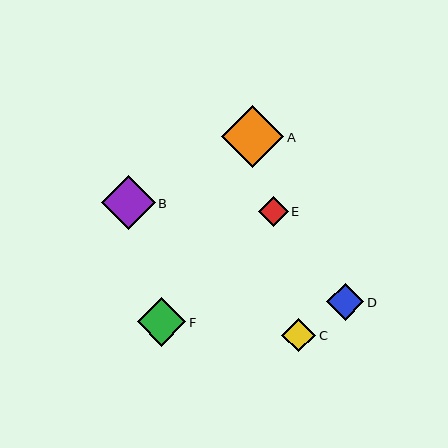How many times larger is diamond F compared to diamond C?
Diamond F is approximately 1.4 times the size of diamond C.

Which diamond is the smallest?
Diamond E is the smallest with a size of approximately 30 pixels.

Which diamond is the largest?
Diamond A is the largest with a size of approximately 62 pixels.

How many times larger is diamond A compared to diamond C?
Diamond A is approximately 1.8 times the size of diamond C.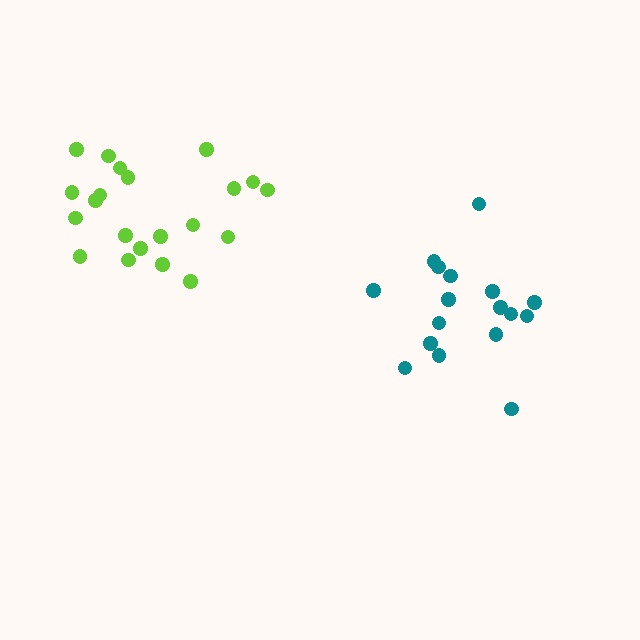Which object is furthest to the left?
The lime cluster is leftmost.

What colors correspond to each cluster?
The clusters are colored: lime, teal.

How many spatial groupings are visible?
There are 2 spatial groupings.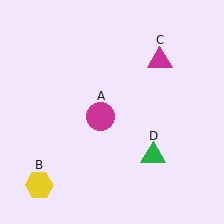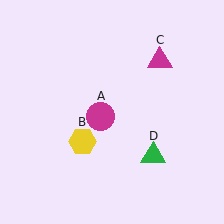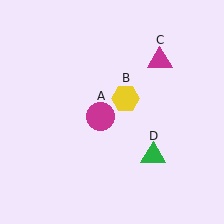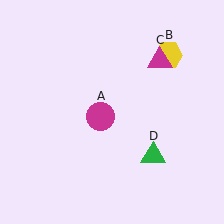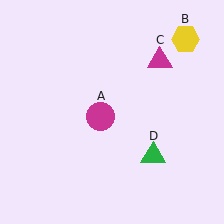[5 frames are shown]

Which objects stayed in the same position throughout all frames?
Magenta circle (object A) and magenta triangle (object C) and green triangle (object D) remained stationary.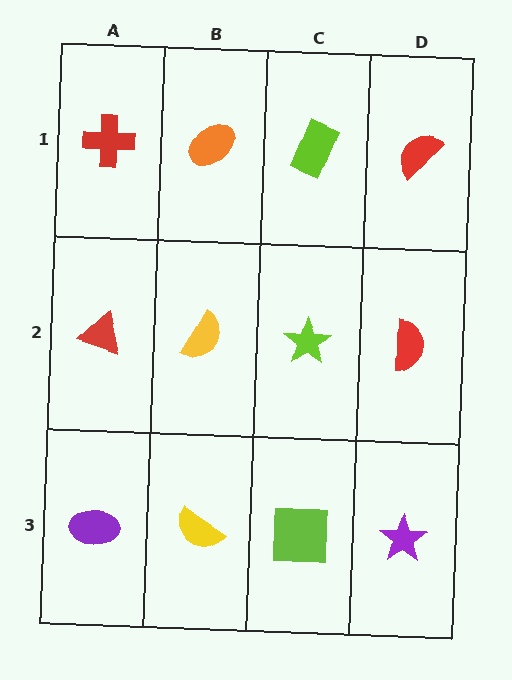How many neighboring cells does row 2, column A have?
3.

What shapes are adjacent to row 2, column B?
An orange ellipse (row 1, column B), a yellow semicircle (row 3, column B), a red triangle (row 2, column A), a lime star (row 2, column C).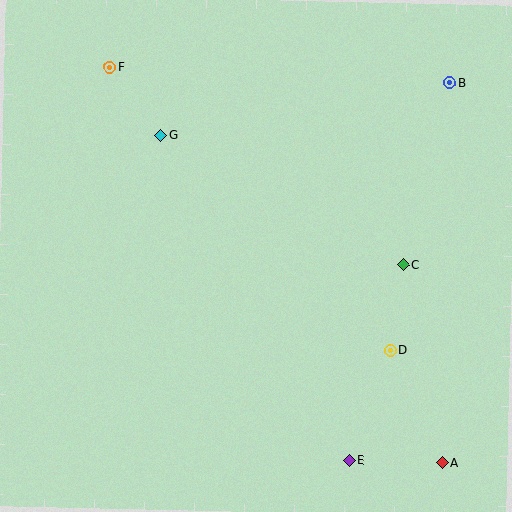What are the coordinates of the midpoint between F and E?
The midpoint between F and E is at (230, 264).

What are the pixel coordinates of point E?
Point E is at (350, 460).